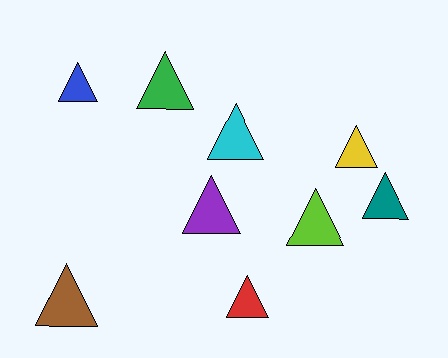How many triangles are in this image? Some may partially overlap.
There are 9 triangles.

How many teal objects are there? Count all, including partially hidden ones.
There is 1 teal object.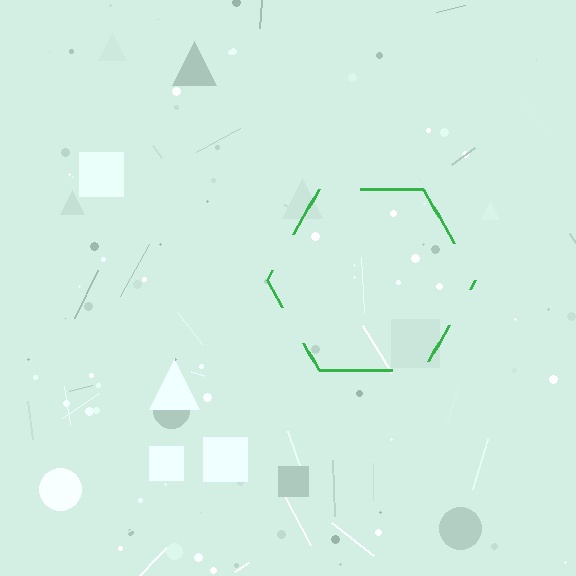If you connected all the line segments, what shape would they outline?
They would outline a hexagon.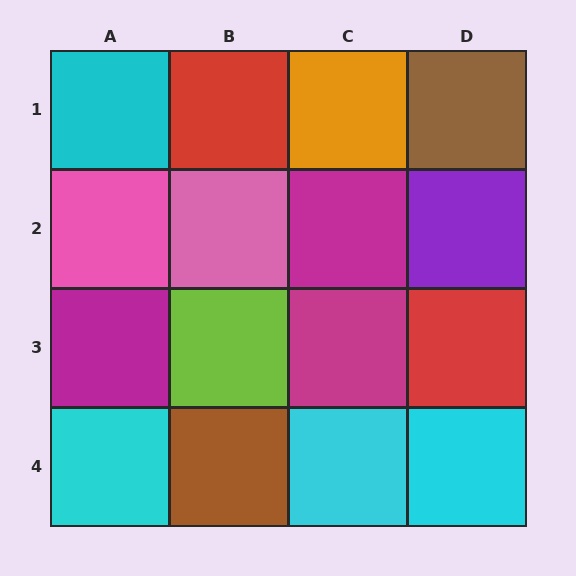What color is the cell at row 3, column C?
Magenta.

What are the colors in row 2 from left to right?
Pink, pink, magenta, purple.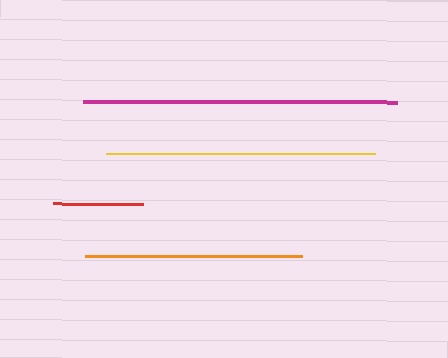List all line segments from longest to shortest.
From longest to shortest: magenta, yellow, orange, red.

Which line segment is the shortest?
The red line is the shortest at approximately 90 pixels.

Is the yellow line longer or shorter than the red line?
The yellow line is longer than the red line.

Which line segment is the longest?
The magenta line is the longest at approximately 314 pixels.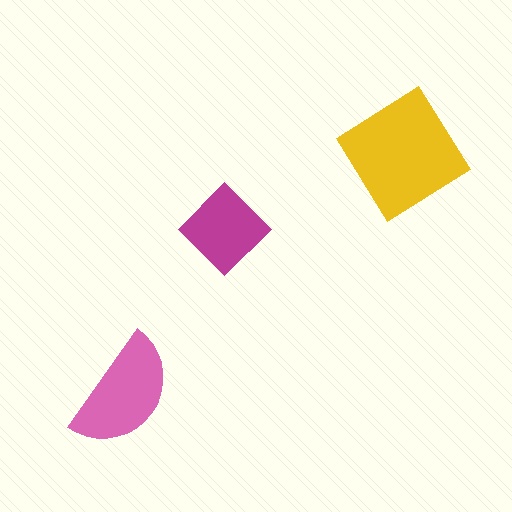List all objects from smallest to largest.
The magenta diamond, the pink semicircle, the yellow diamond.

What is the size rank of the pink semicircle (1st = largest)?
2nd.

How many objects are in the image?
There are 3 objects in the image.